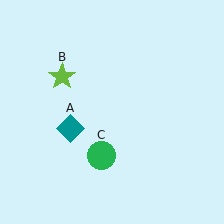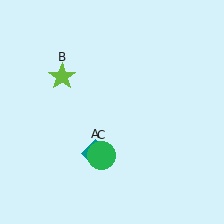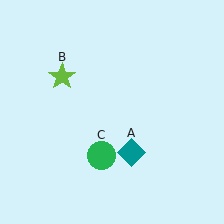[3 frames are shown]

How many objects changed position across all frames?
1 object changed position: teal diamond (object A).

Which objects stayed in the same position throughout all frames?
Lime star (object B) and green circle (object C) remained stationary.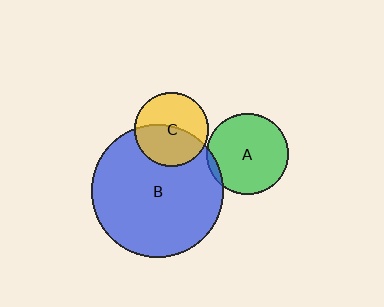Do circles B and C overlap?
Yes.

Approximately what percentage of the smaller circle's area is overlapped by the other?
Approximately 50%.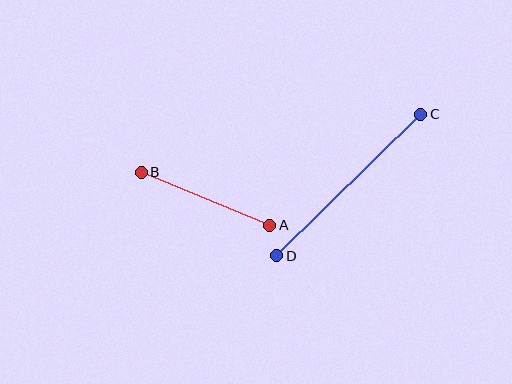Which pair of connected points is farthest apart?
Points C and D are farthest apart.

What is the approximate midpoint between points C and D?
The midpoint is at approximately (349, 185) pixels.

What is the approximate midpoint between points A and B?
The midpoint is at approximately (205, 199) pixels.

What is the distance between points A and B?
The distance is approximately 139 pixels.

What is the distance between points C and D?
The distance is approximately 202 pixels.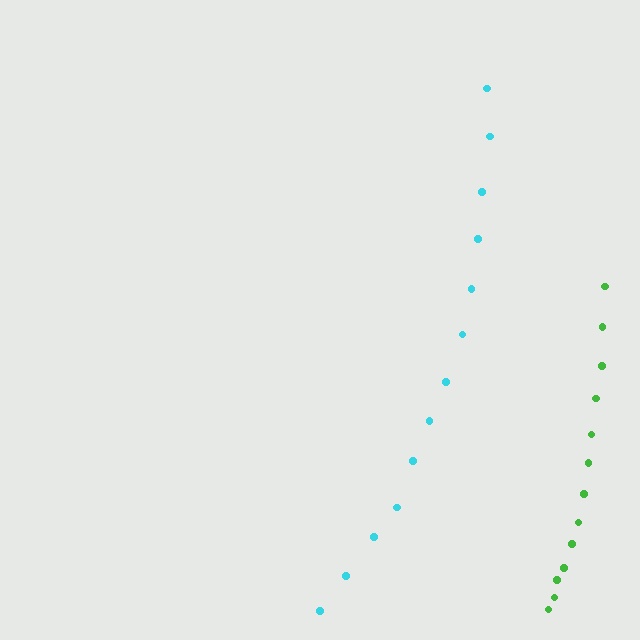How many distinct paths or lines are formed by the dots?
There are 2 distinct paths.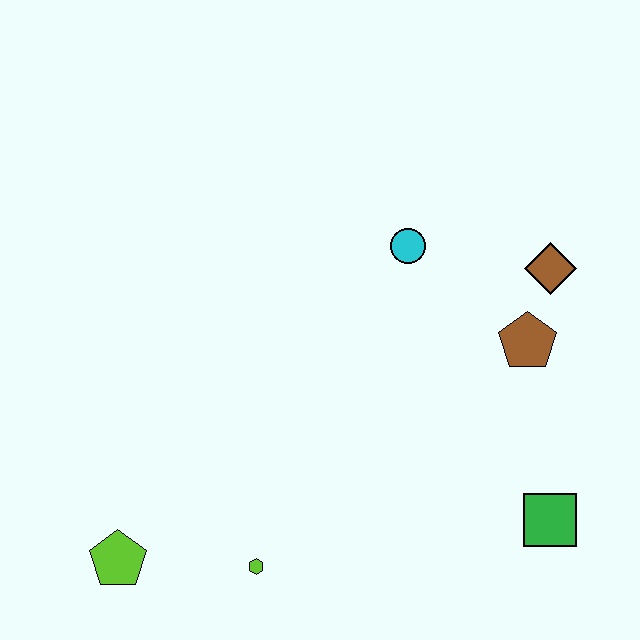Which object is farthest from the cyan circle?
The lime pentagon is farthest from the cyan circle.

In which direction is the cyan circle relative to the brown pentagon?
The cyan circle is to the left of the brown pentagon.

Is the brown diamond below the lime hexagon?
No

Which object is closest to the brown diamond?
The brown pentagon is closest to the brown diamond.